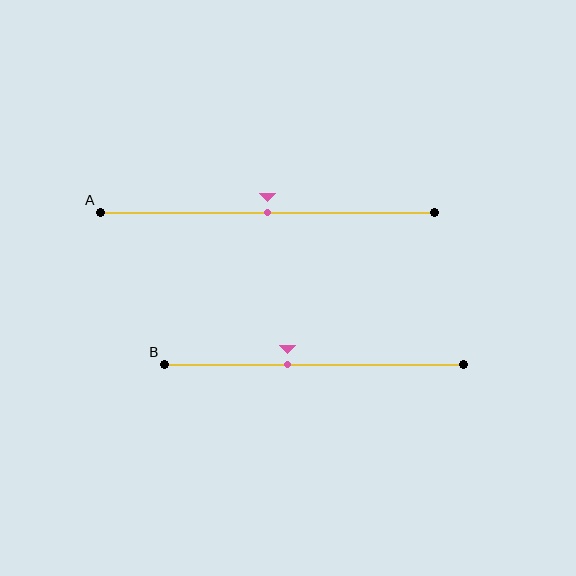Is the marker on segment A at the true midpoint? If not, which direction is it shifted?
Yes, the marker on segment A is at the true midpoint.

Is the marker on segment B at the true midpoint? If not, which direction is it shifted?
No, the marker on segment B is shifted to the left by about 9% of the segment length.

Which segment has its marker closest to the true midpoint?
Segment A has its marker closest to the true midpoint.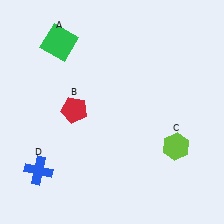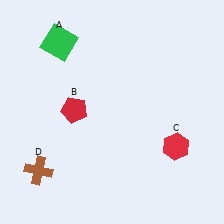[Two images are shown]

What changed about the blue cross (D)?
In Image 1, D is blue. In Image 2, it changed to brown.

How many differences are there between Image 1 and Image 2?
There are 2 differences between the two images.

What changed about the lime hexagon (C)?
In Image 1, C is lime. In Image 2, it changed to red.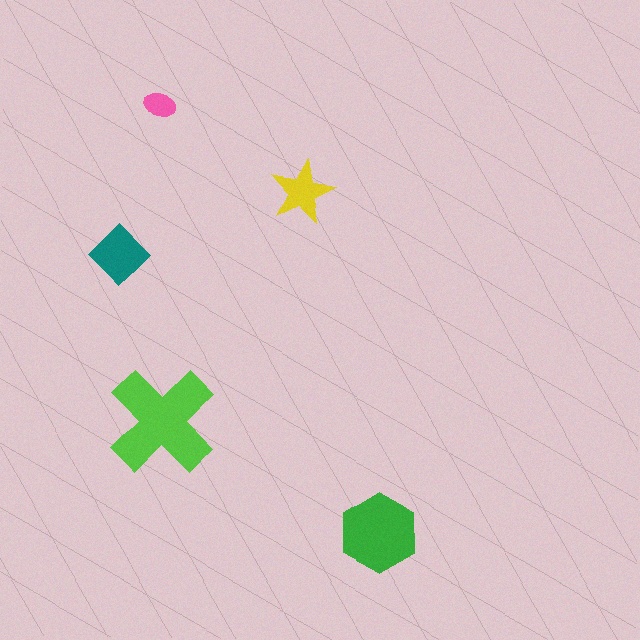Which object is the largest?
The lime cross.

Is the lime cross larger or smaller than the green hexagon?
Larger.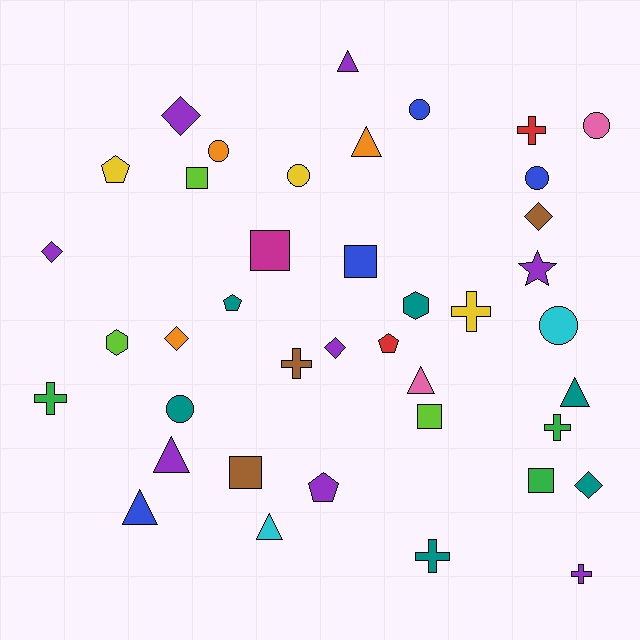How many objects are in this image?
There are 40 objects.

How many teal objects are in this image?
There are 6 teal objects.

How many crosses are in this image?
There are 7 crosses.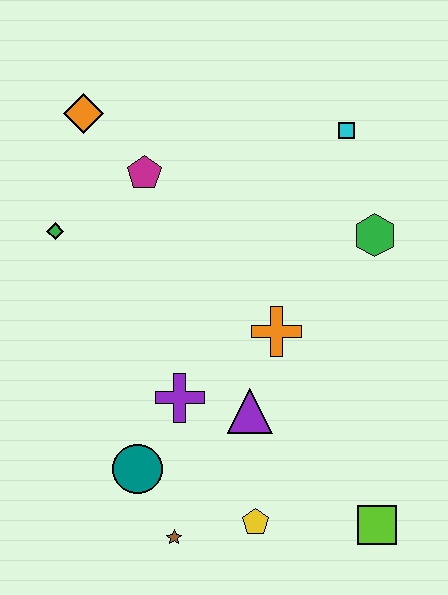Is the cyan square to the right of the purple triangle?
Yes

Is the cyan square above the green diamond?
Yes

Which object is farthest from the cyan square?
The brown star is farthest from the cyan square.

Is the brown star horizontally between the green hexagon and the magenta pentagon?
Yes